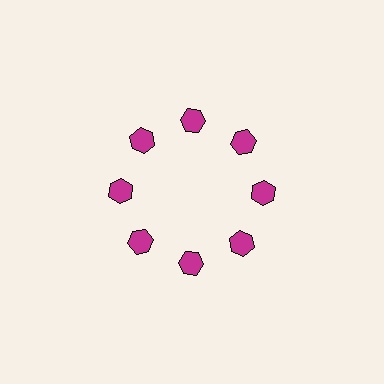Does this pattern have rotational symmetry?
Yes, this pattern has 8-fold rotational symmetry. It looks the same after rotating 45 degrees around the center.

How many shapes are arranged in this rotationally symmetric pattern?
There are 8 shapes, arranged in 8 groups of 1.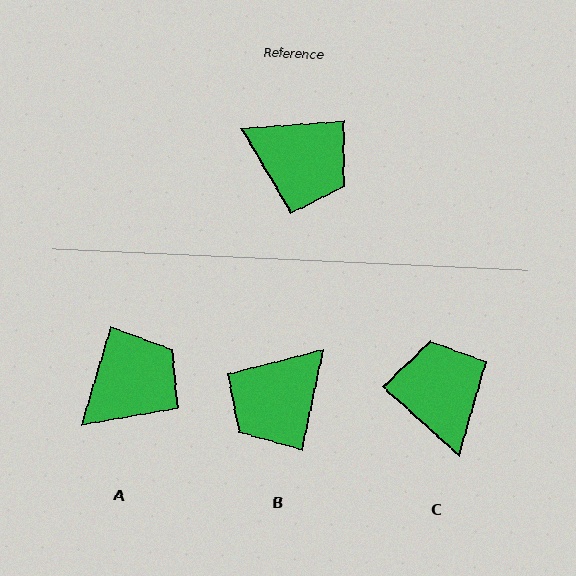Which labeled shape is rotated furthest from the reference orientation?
C, about 134 degrees away.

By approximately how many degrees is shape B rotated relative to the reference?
Approximately 106 degrees clockwise.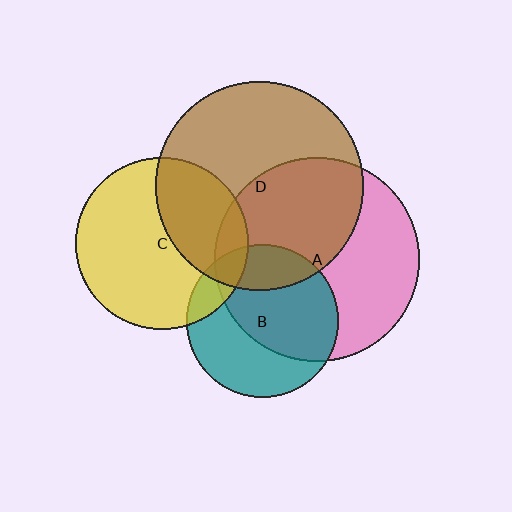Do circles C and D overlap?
Yes.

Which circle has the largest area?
Circle D (brown).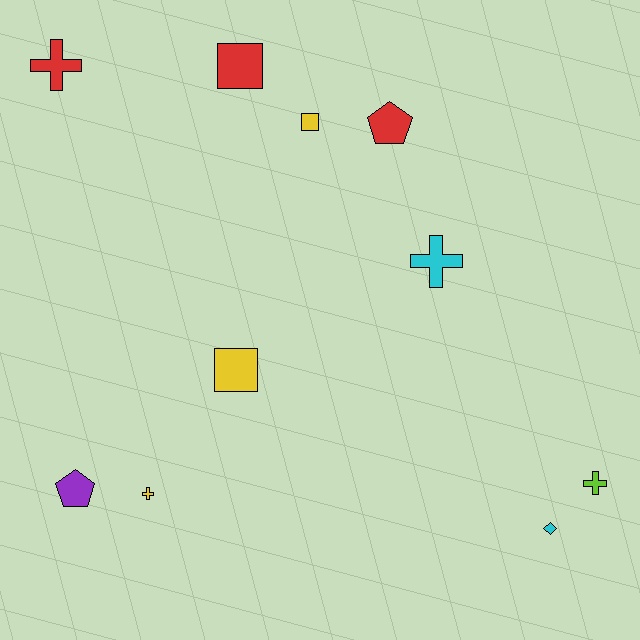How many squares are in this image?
There are 3 squares.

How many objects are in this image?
There are 10 objects.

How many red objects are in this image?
There are 3 red objects.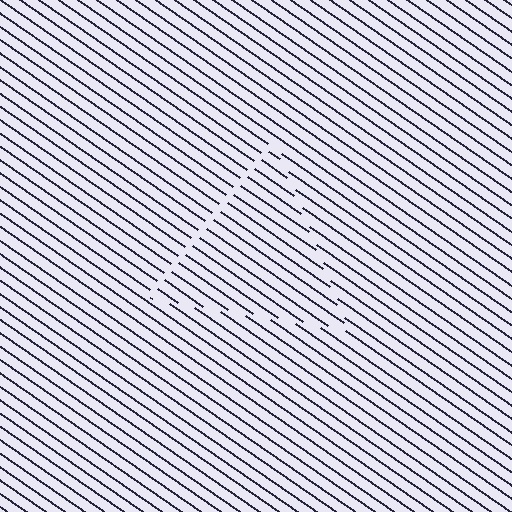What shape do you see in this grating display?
An illusory triangle. The interior of the shape contains the same grating, shifted by half a period — the contour is defined by the phase discontinuity where line-ends from the inner and outer gratings abut.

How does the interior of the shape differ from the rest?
The interior of the shape contains the same grating, shifted by half a period — the contour is defined by the phase discontinuity where line-ends from the inner and outer gratings abut.